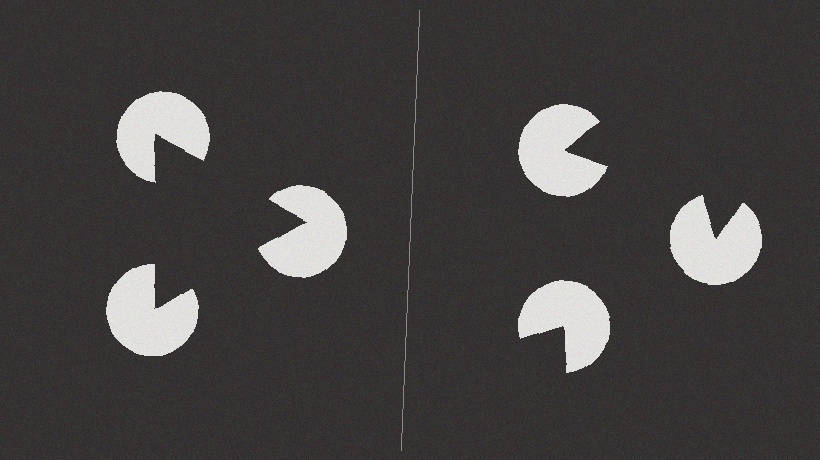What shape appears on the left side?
An illusory triangle.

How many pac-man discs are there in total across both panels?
6 — 3 on each side.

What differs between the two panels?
The pac-man discs are positioned identically on both sides; only the wedge orientations differ. On the left they align to a triangle; on the right they are misaligned.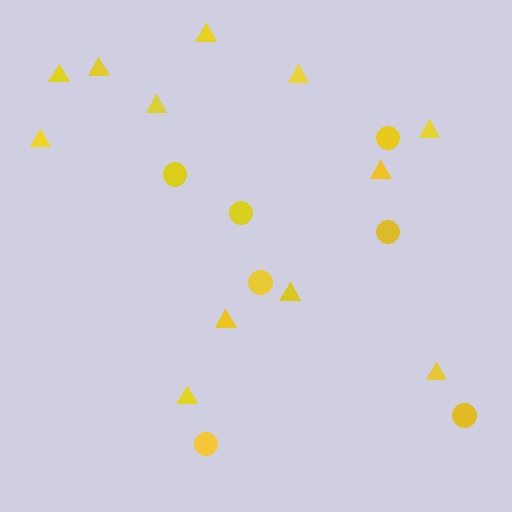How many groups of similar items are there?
There are 2 groups: one group of triangles (12) and one group of circles (7).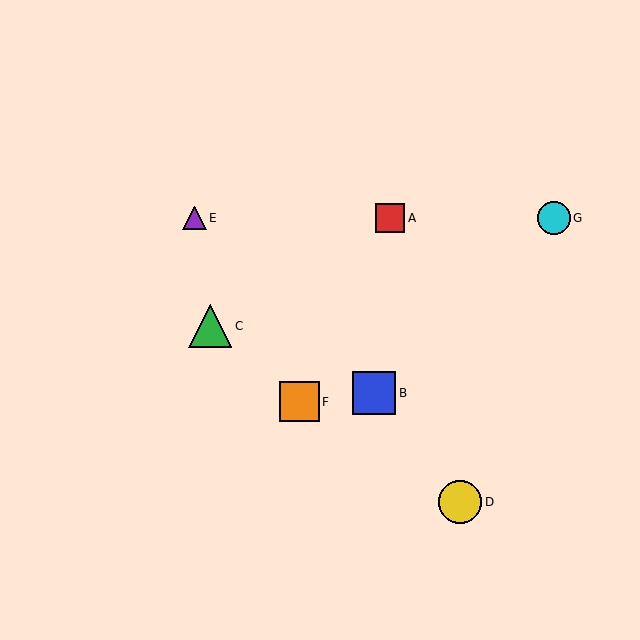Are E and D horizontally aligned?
No, E is at y≈218 and D is at y≈502.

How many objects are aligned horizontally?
3 objects (A, E, G) are aligned horizontally.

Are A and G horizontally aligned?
Yes, both are at y≈218.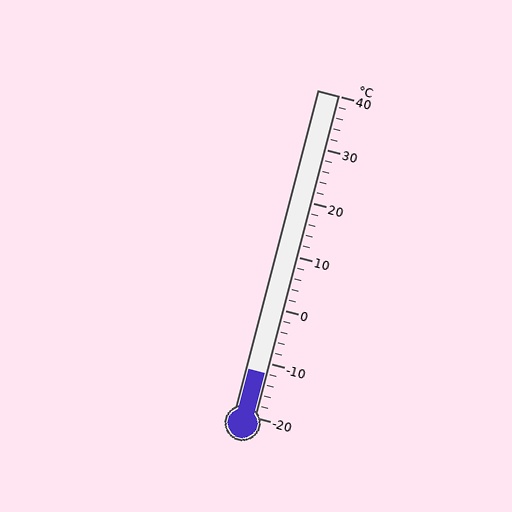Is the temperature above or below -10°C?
The temperature is below -10°C.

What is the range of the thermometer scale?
The thermometer scale ranges from -20°C to 40°C.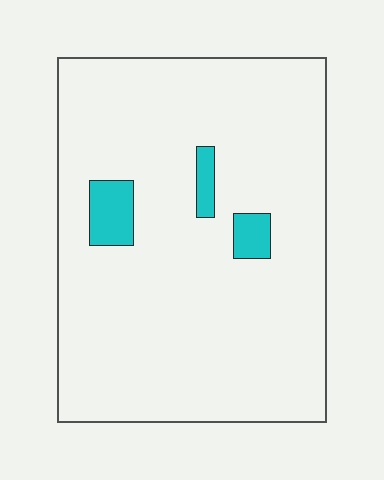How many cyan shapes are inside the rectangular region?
3.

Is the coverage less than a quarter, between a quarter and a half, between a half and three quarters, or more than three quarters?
Less than a quarter.